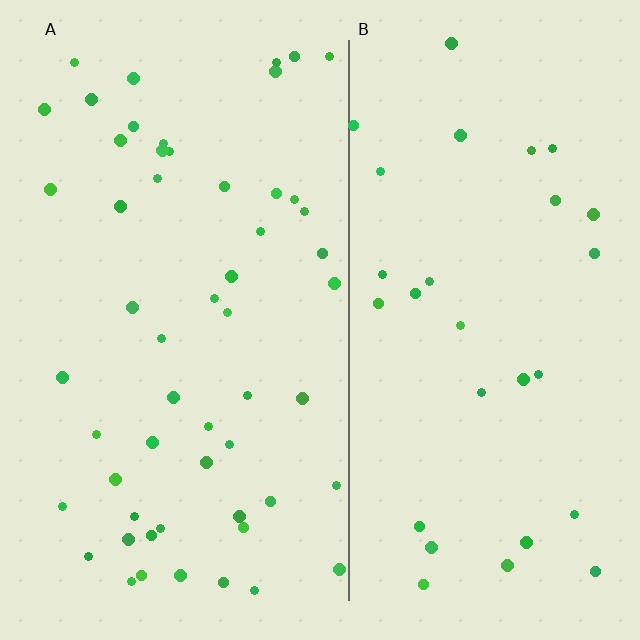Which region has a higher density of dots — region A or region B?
A (the left).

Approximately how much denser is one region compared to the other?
Approximately 1.8× — region A over region B.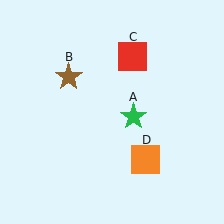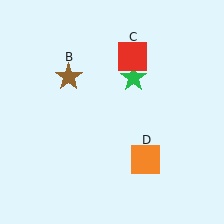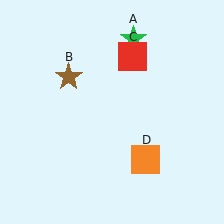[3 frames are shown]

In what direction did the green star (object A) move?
The green star (object A) moved up.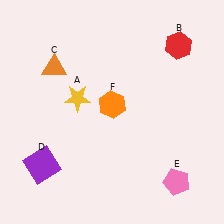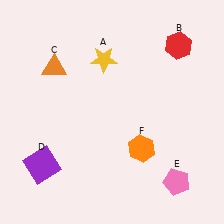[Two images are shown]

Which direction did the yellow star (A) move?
The yellow star (A) moved up.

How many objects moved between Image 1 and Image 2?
2 objects moved between the two images.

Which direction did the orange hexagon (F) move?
The orange hexagon (F) moved down.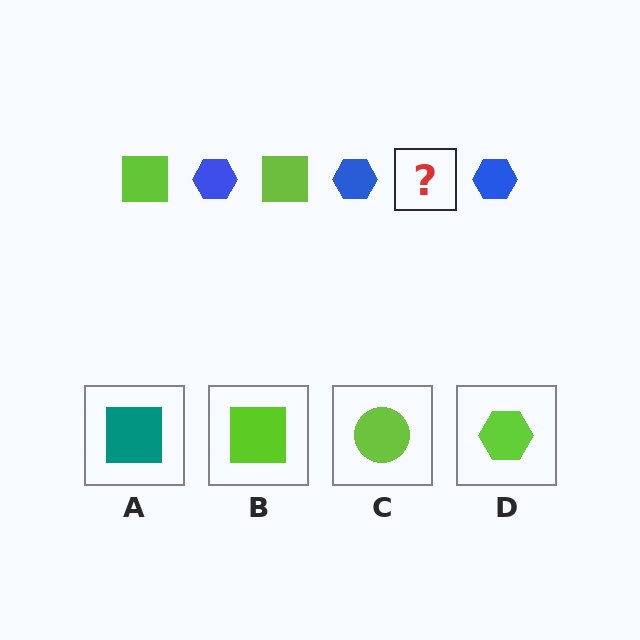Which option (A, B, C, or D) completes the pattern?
B.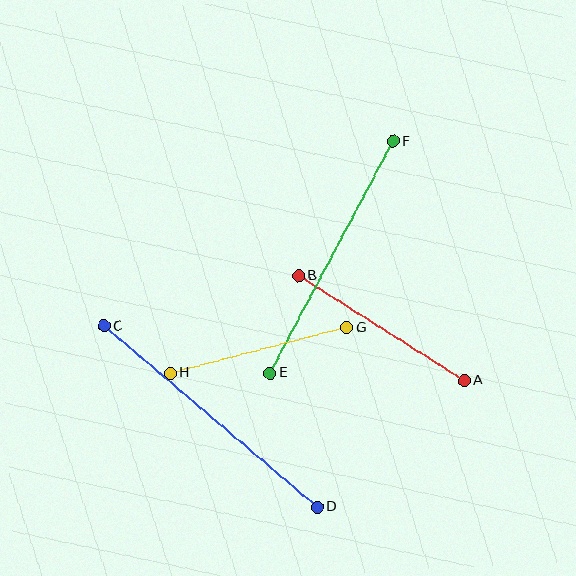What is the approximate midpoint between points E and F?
The midpoint is at approximately (331, 257) pixels.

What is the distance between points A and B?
The distance is approximately 196 pixels.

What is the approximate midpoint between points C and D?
The midpoint is at approximately (211, 417) pixels.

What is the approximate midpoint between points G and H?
The midpoint is at approximately (259, 351) pixels.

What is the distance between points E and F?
The distance is approximately 262 pixels.